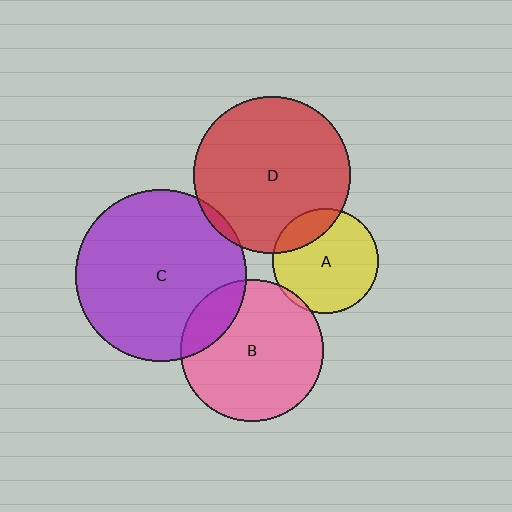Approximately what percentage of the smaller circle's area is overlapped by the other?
Approximately 20%.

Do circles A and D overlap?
Yes.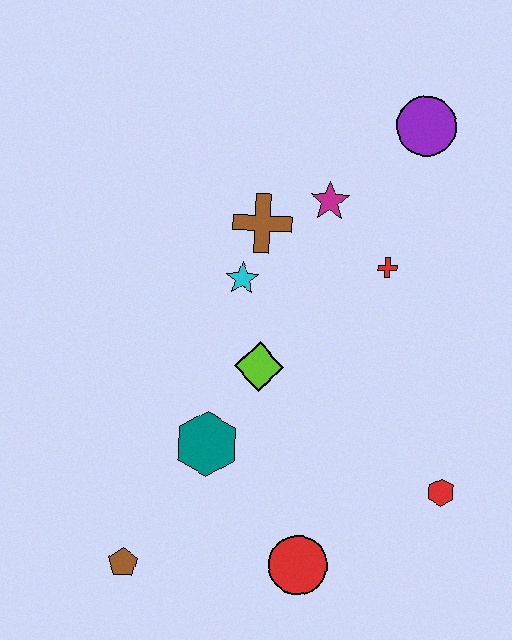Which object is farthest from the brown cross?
The brown pentagon is farthest from the brown cross.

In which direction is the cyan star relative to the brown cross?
The cyan star is below the brown cross.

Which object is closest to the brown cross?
The cyan star is closest to the brown cross.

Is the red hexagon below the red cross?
Yes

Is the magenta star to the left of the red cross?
Yes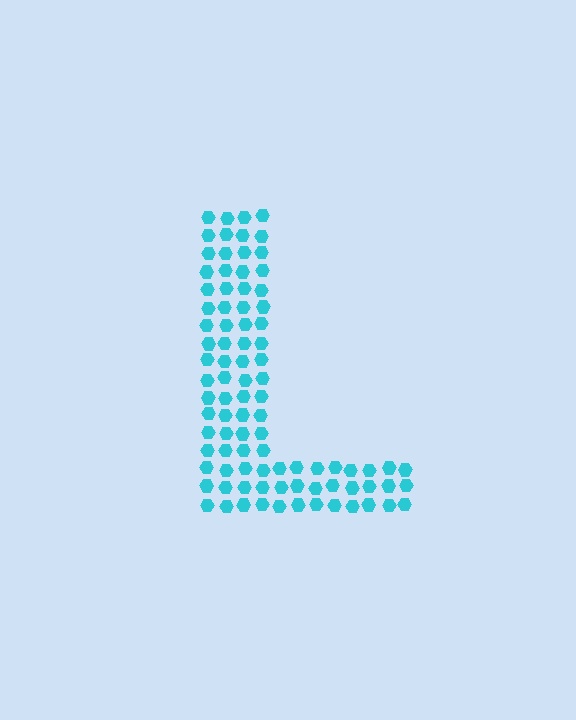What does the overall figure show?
The overall figure shows the letter L.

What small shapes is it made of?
It is made of small hexagons.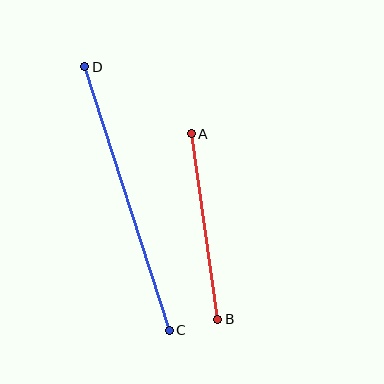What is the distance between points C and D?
The distance is approximately 276 pixels.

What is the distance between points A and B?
The distance is approximately 187 pixels.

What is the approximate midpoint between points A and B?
The midpoint is at approximately (204, 226) pixels.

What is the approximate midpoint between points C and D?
The midpoint is at approximately (127, 198) pixels.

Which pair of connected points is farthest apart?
Points C and D are farthest apart.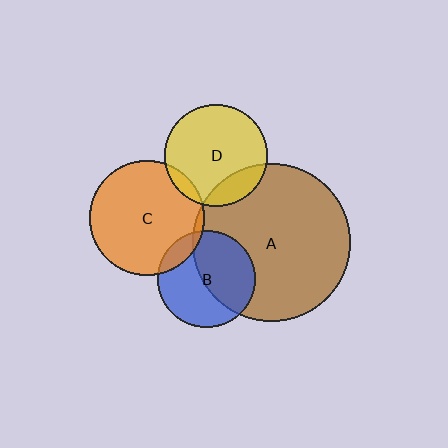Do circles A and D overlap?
Yes.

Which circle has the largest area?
Circle A (brown).